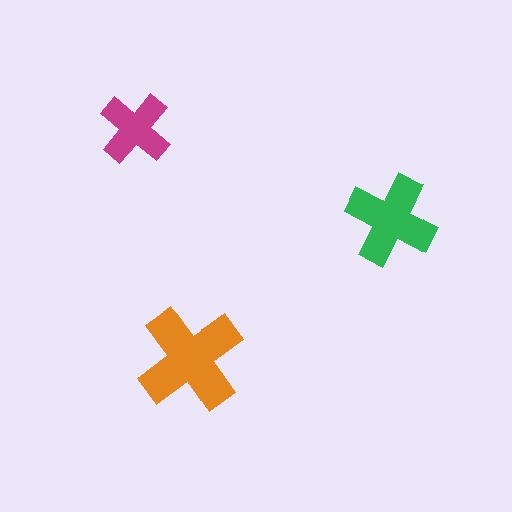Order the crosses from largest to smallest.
the orange one, the green one, the magenta one.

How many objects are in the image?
There are 3 objects in the image.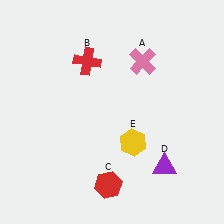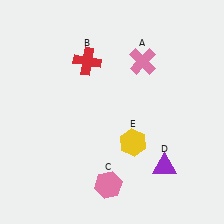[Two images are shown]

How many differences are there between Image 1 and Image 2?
There is 1 difference between the two images.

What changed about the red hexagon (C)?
In Image 1, C is red. In Image 2, it changed to pink.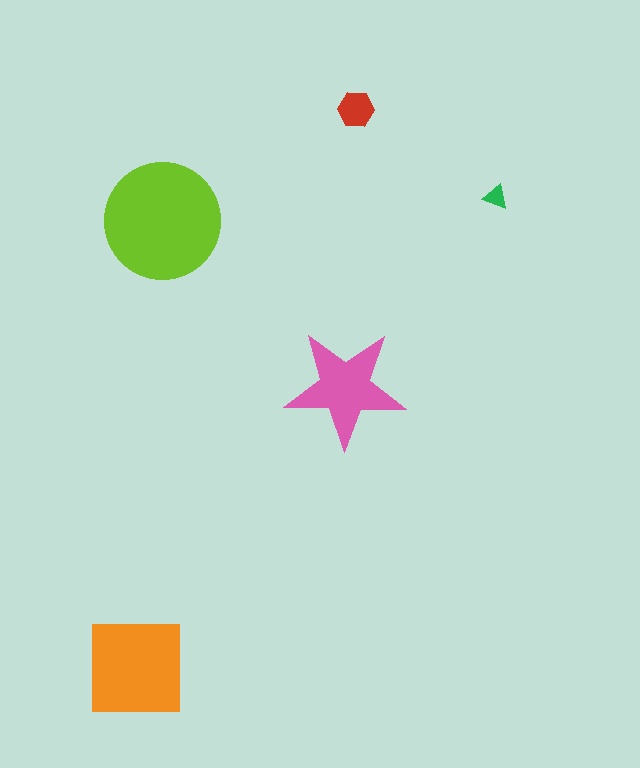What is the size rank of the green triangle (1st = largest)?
5th.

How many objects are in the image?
There are 5 objects in the image.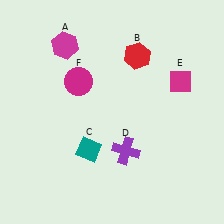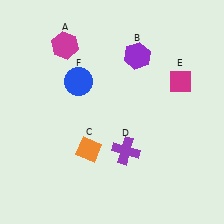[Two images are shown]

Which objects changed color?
B changed from red to purple. C changed from teal to orange. F changed from magenta to blue.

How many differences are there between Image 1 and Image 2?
There are 3 differences between the two images.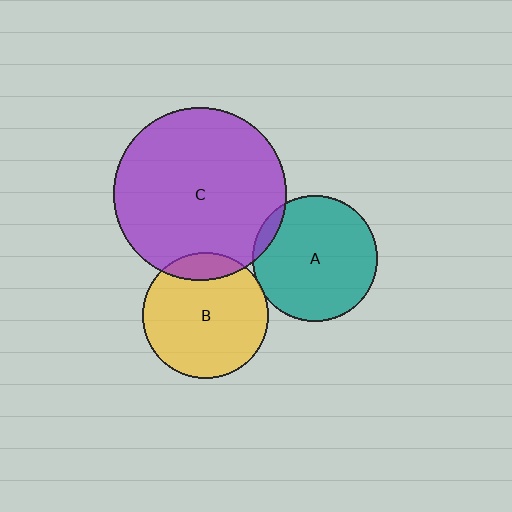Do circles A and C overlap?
Yes.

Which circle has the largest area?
Circle C (purple).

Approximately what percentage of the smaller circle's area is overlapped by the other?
Approximately 5%.